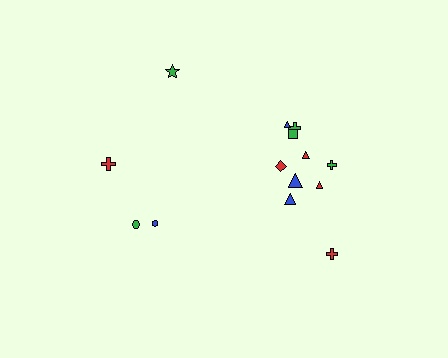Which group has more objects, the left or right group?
The right group.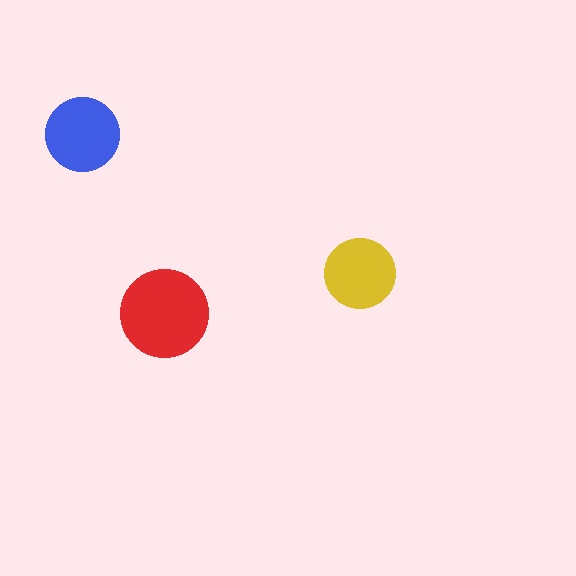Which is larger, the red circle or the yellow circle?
The red one.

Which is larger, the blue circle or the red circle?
The red one.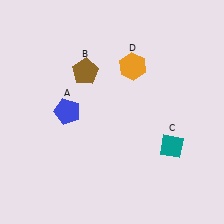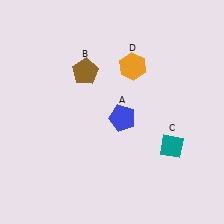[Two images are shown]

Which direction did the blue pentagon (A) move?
The blue pentagon (A) moved right.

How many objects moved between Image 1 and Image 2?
1 object moved between the two images.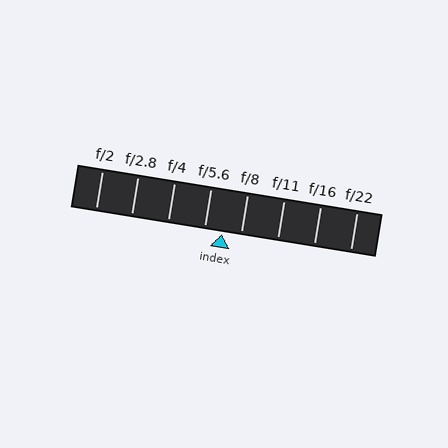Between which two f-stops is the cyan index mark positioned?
The index mark is between f/5.6 and f/8.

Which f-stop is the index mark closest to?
The index mark is closest to f/5.6.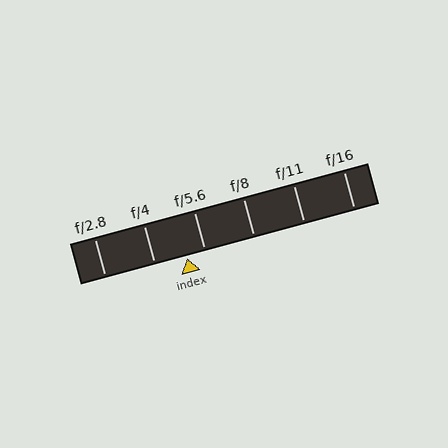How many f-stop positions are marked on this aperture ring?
There are 6 f-stop positions marked.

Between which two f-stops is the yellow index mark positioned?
The index mark is between f/4 and f/5.6.